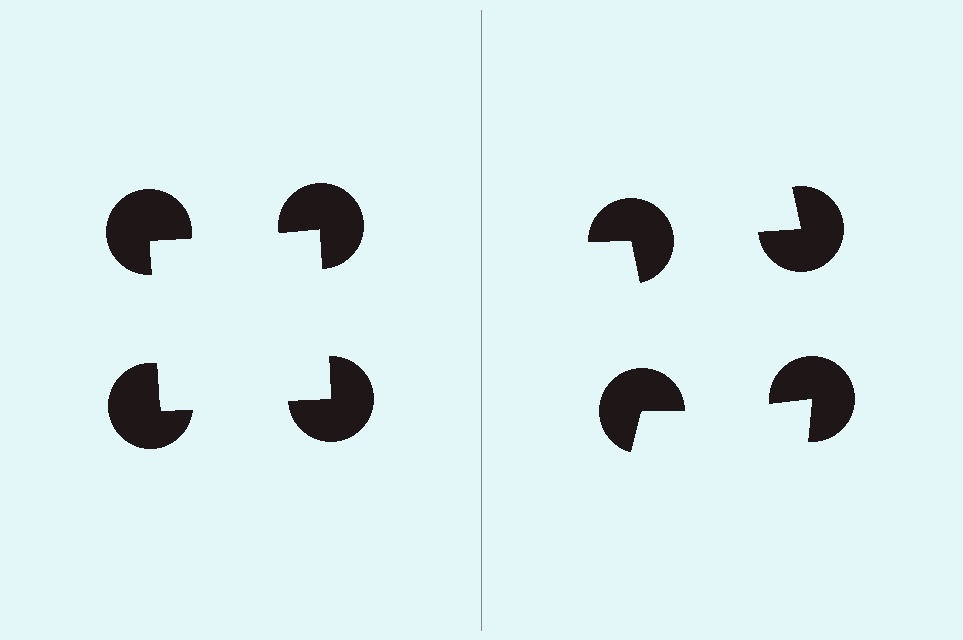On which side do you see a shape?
An illusory square appears on the left side. On the right side the wedge cuts are rotated, so no coherent shape forms.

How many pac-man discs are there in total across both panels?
8 — 4 on each side.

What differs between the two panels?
The pac-man discs are positioned identically on both sides; only the wedge orientations differ. On the left they align to a square; on the right they are misaligned.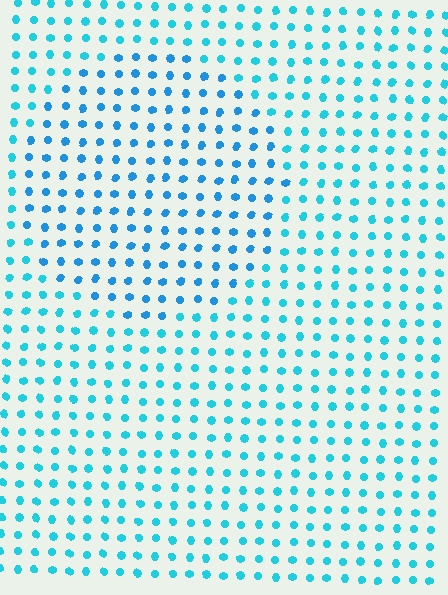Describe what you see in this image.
The image is filled with small cyan elements in a uniform arrangement. A circle-shaped region is visible where the elements are tinted to a slightly different hue, forming a subtle color boundary.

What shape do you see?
I see a circle.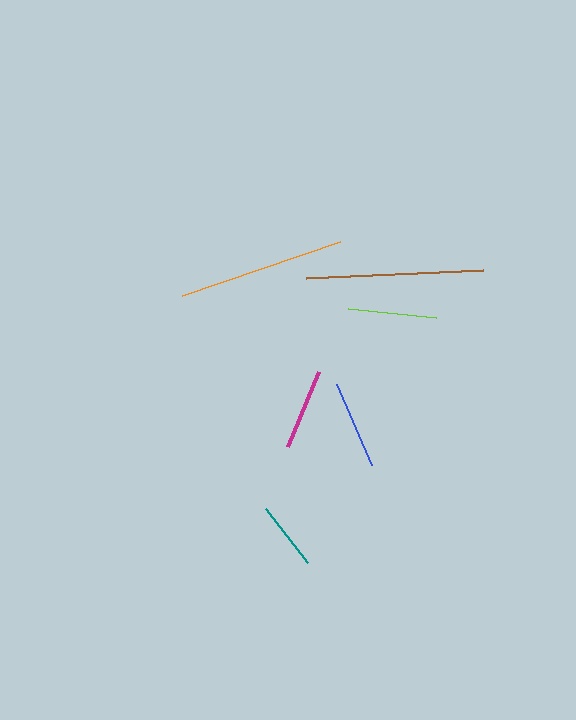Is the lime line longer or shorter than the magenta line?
The lime line is longer than the magenta line.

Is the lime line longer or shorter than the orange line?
The orange line is longer than the lime line.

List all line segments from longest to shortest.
From longest to shortest: brown, orange, lime, blue, magenta, teal.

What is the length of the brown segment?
The brown segment is approximately 177 pixels long.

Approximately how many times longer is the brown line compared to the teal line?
The brown line is approximately 2.6 times the length of the teal line.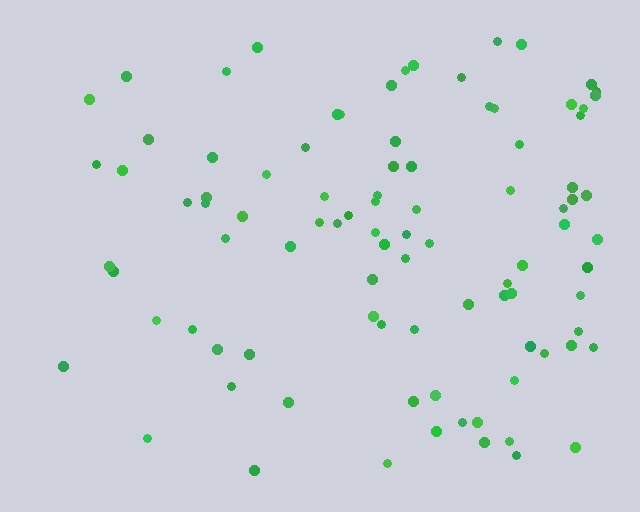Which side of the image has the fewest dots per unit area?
The left.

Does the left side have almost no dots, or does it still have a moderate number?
Still a moderate number, just noticeably fewer than the right.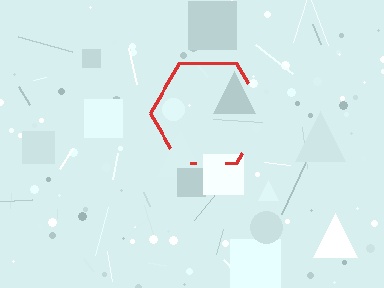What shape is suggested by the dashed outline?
The dashed outline suggests a hexagon.